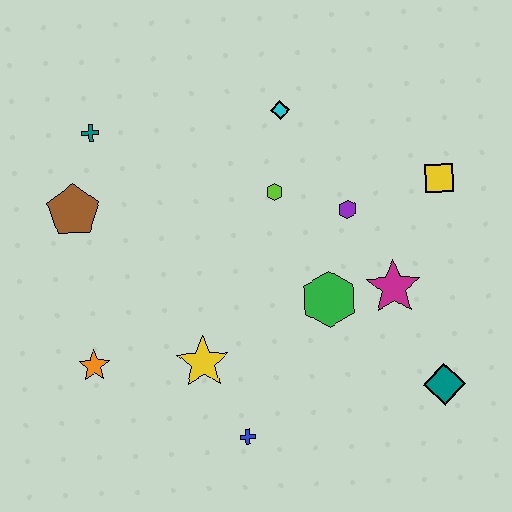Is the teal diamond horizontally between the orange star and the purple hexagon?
No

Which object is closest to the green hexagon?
The magenta star is closest to the green hexagon.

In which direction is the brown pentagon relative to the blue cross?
The brown pentagon is above the blue cross.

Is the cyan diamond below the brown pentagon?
No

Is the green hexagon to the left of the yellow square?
Yes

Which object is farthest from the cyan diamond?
The blue cross is farthest from the cyan diamond.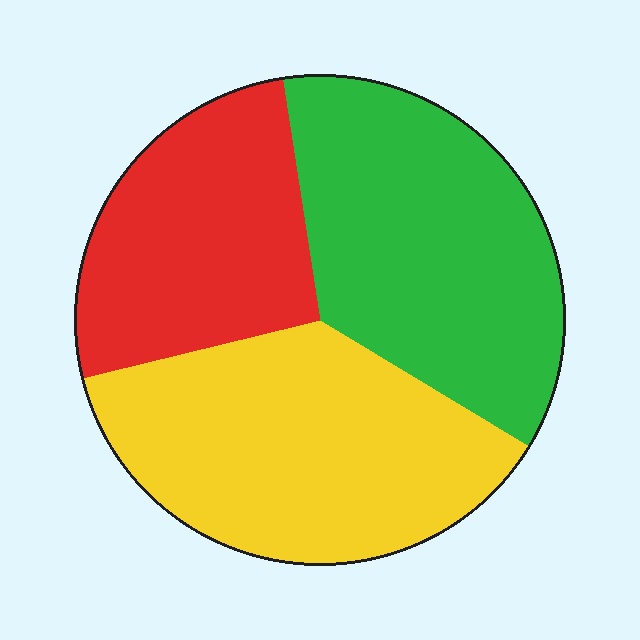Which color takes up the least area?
Red, at roughly 25%.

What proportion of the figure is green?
Green covers 36% of the figure.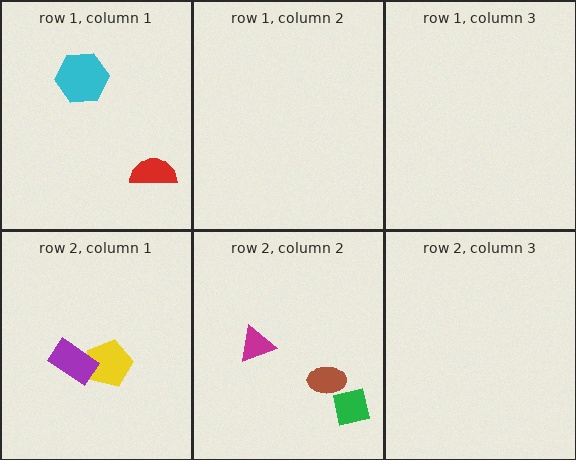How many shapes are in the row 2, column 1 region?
2.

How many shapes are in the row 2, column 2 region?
3.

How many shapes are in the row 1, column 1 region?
2.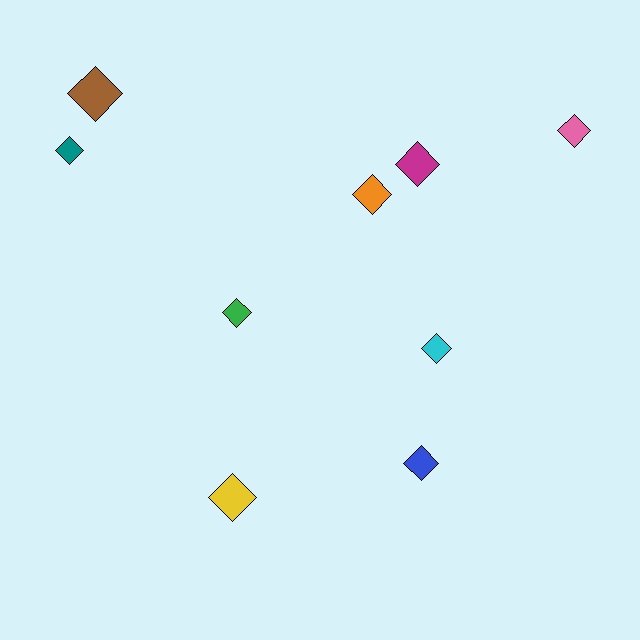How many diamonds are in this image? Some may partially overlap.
There are 9 diamonds.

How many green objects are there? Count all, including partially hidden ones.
There is 1 green object.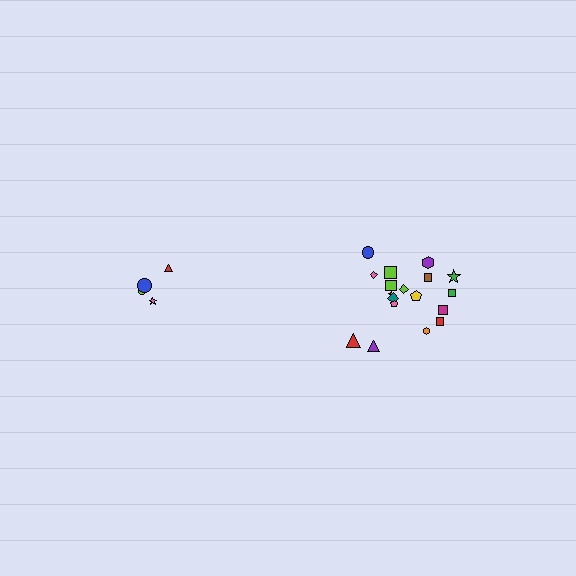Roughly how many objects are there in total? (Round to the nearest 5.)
Roughly 20 objects in total.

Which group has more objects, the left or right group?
The right group.